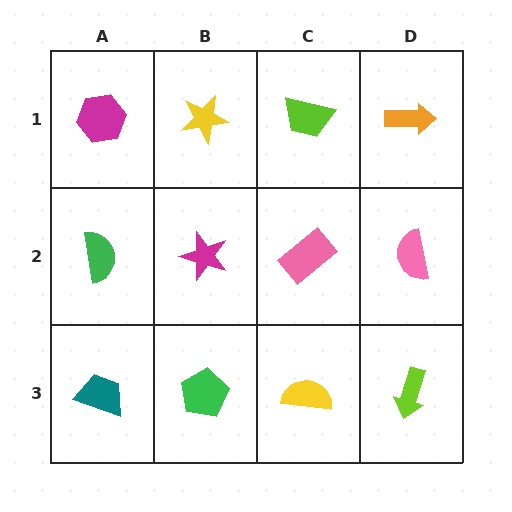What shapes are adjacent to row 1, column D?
A pink semicircle (row 2, column D), a lime trapezoid (row 1, column C).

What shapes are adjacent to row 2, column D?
An orange arrow (row 1, column D), a lime arrow (row 3, column D), a pink rectangle (row 2, column C).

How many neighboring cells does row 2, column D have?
3.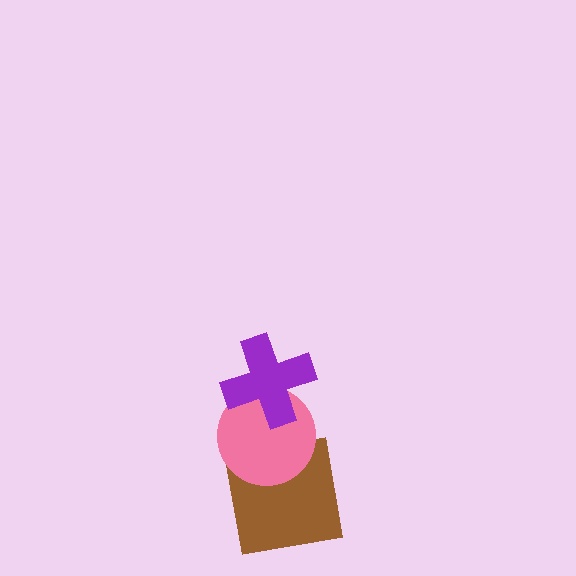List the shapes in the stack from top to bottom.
From top to bottom: the purple cross, the pink circle, the brown square.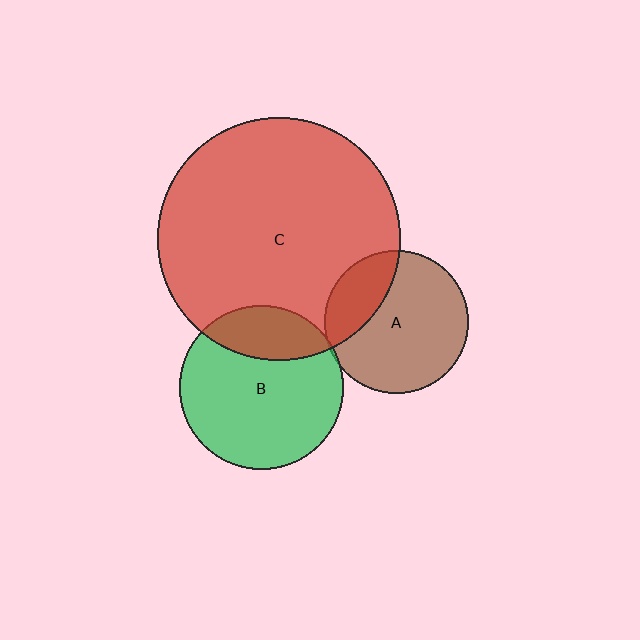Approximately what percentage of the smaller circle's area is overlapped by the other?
Approximately 5%.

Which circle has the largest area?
Circle C (red).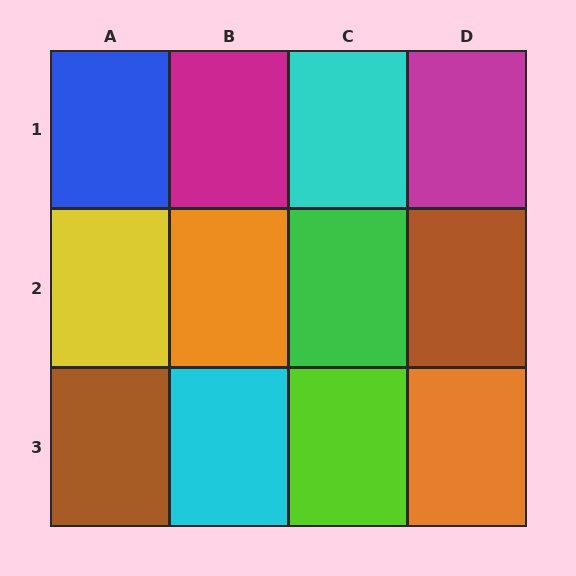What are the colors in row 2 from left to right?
Yellow, orange, green, brown.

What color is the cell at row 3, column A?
Brown.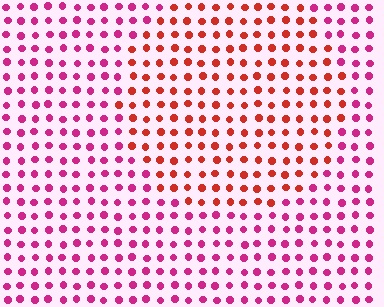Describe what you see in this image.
The image is filled with small magenta elements in a uniform arrangement. A circle-shaped region is visible where the elements are tinted to a slightly different hue, forming a subtle color boundary.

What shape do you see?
I see a circle.